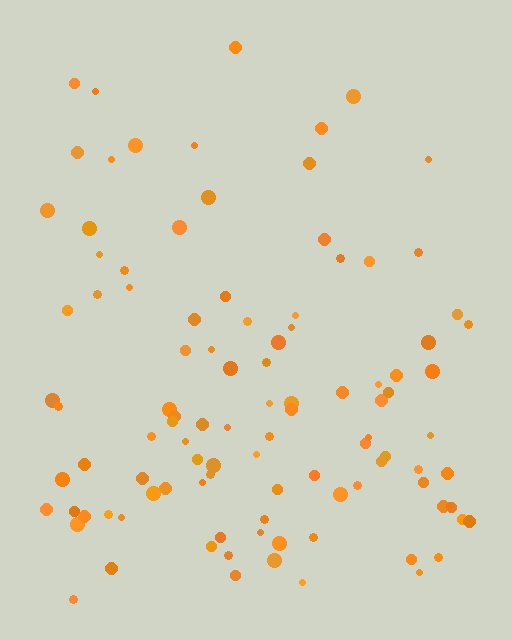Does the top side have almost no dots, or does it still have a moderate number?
Still a moderate number, just noticeably fewer than the bottom.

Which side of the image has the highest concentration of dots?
The bottom.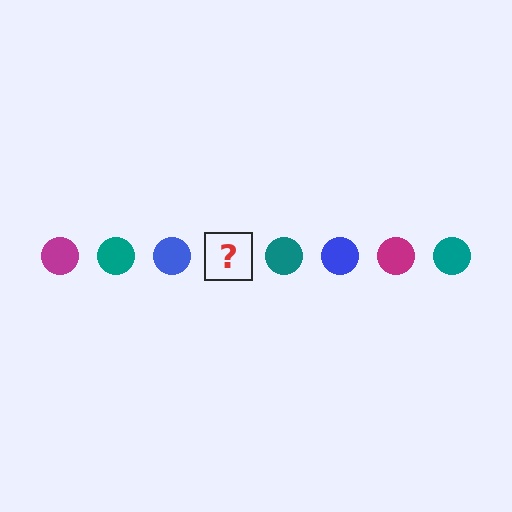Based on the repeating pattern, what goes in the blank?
The blank should be a magenta circle.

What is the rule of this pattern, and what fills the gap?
The rule is that the pattern cycles through magenta, teal, blue circles. The gap should be filled with a magenta circle.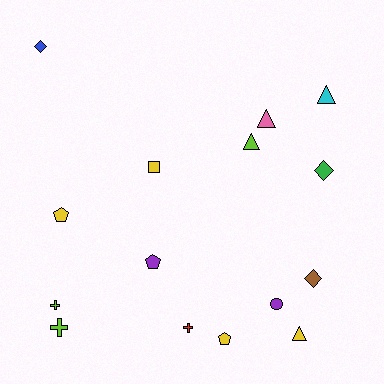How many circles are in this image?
There is 1 circle.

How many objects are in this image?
There are 15 objects.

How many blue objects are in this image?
There is 1 blue object.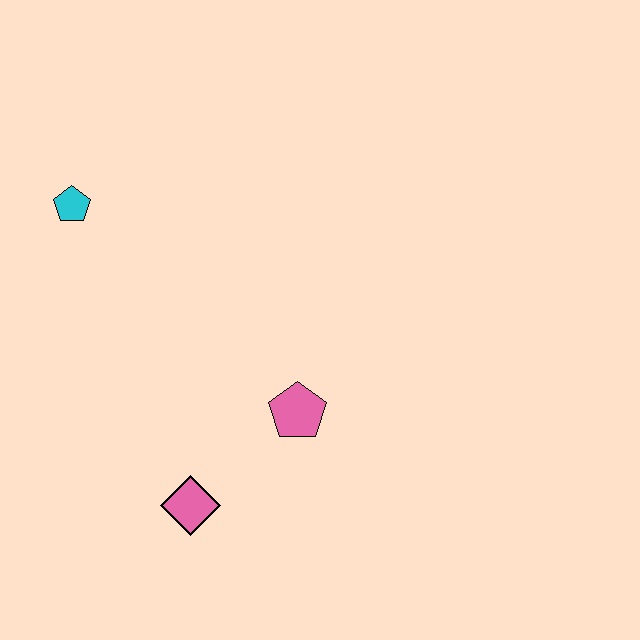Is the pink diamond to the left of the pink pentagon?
Yes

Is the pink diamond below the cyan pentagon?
Yes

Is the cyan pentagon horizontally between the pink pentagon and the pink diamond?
No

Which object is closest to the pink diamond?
The pink pentagon is closest to the pink diamond.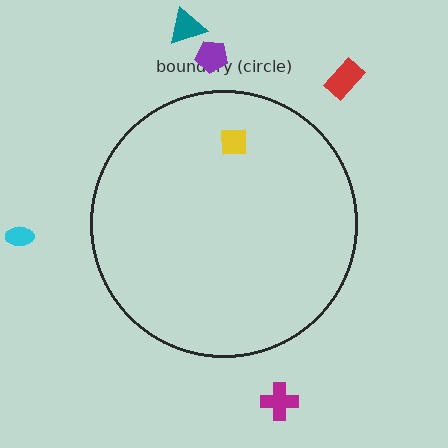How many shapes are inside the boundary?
1 inside, 5 outside.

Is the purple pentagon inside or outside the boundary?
Outside.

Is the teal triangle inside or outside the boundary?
Outside.